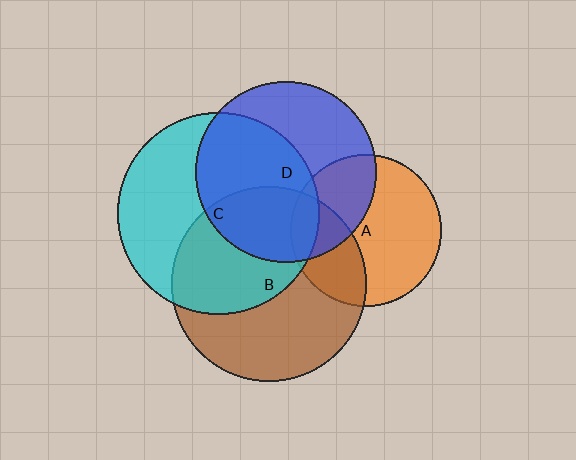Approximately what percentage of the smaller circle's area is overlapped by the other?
Approximately 10%.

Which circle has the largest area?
Circle C (cyan).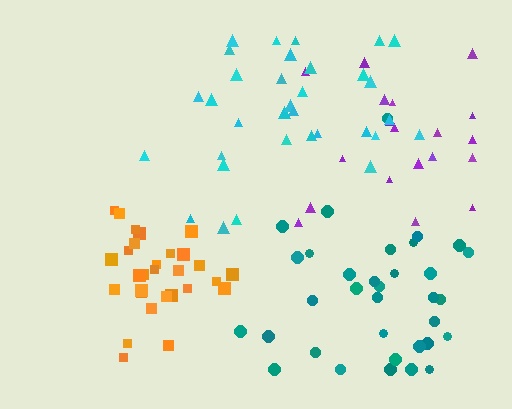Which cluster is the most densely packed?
Orange.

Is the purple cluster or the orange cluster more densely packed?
Orange.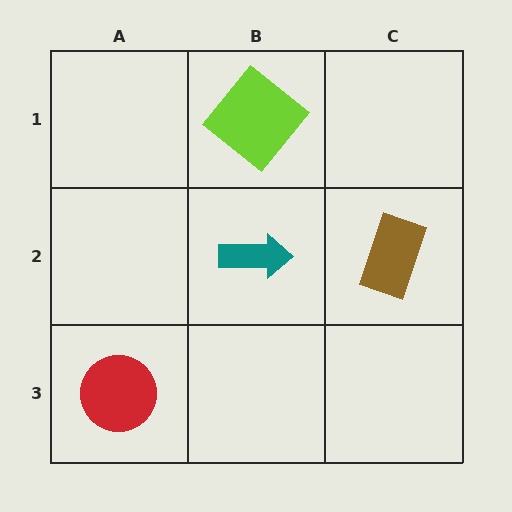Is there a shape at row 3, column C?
No, that cell is empty.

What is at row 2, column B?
A teal arrow.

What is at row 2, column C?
A brown rectangle.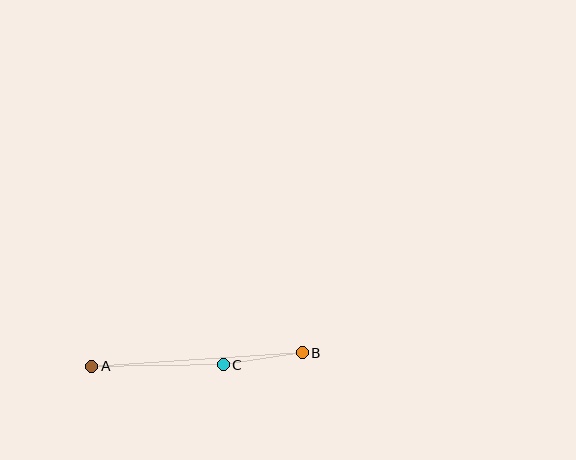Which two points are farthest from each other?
Points A and B are farthest from each other.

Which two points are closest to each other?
Points B and C are closest to each other.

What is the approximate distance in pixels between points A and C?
The distance between A and C is approximately 131 pixels.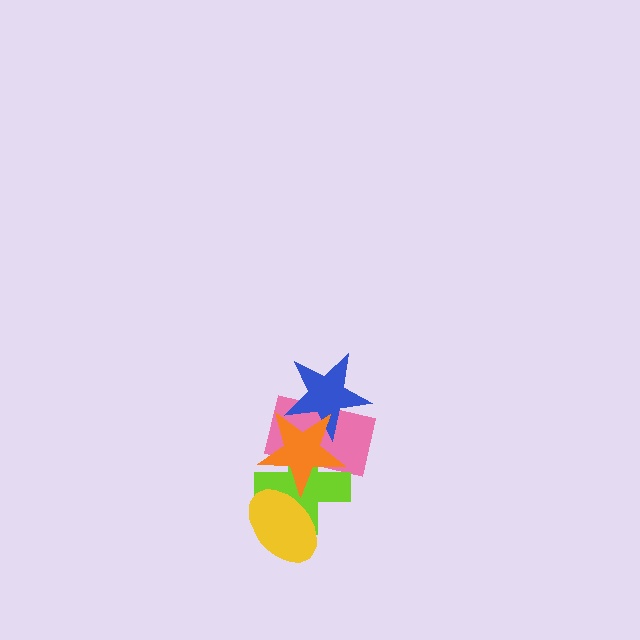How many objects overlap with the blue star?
2 objects overlap with the blue star.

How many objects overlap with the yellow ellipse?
2 objects overlap with the yellow ellipse.